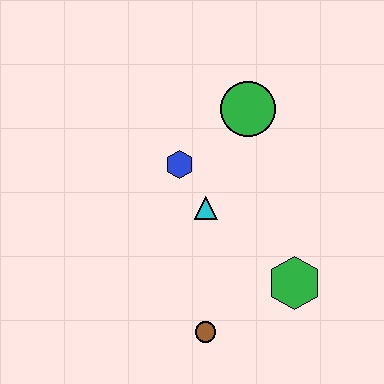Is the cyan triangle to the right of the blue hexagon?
Yes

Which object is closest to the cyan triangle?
The blue hexagon is closest to the cyan triangle.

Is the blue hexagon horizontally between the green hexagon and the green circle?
No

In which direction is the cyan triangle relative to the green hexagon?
The cyan triangle is to the left of the green hexagon.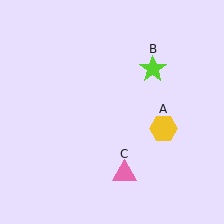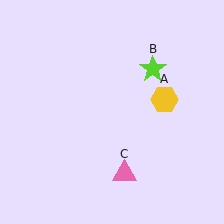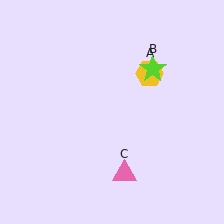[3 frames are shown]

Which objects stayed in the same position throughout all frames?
Lime star (object B) and pink triangle (object C) remained stationary.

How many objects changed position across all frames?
1 object changed position: yellow hexagon (object A).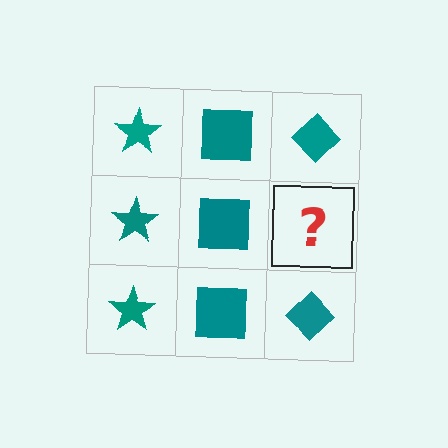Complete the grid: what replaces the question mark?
The question mark should be replaced with a teal diamond.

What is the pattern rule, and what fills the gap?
The rule is that each column has a consistent shape. The gap should be filled with a teal diamond.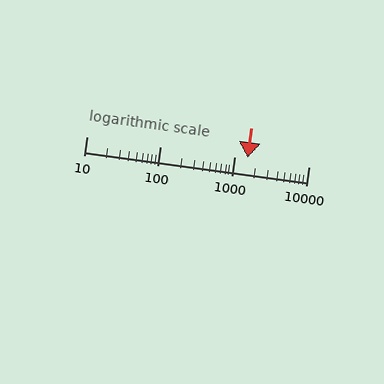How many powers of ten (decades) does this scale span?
The scale spans 3 decades, from 10 to 10000.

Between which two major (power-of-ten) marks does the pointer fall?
The pointer is between 1000 and 10000.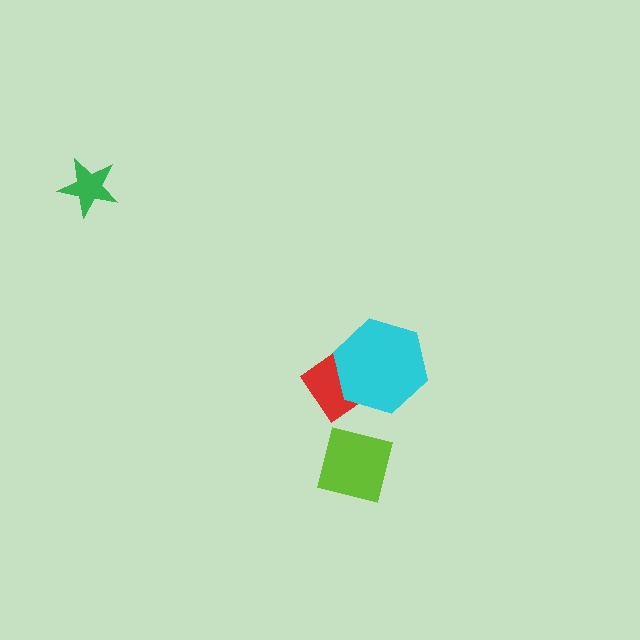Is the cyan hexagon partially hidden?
No, no other shape covers it.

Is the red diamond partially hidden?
Yes, it is partially covered by another shape.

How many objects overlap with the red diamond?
1 object overlaps with the red diamond.